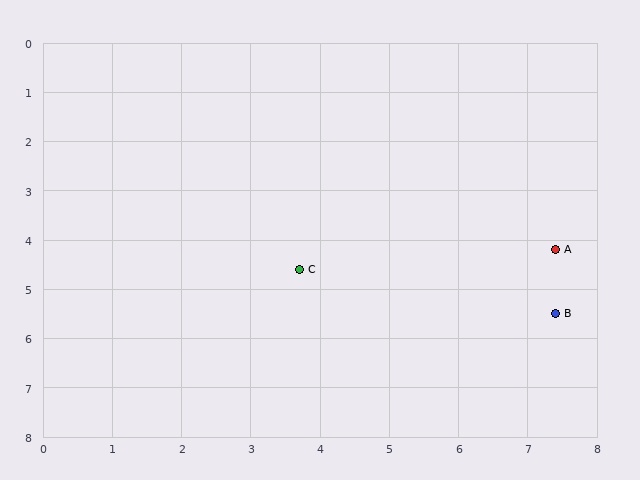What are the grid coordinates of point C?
Point C is at approximately (3.7, 4.6).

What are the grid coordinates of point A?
Point A is at approximately (7.4, 4.2).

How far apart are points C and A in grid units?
Points C and A are about 3.7 grid units apart.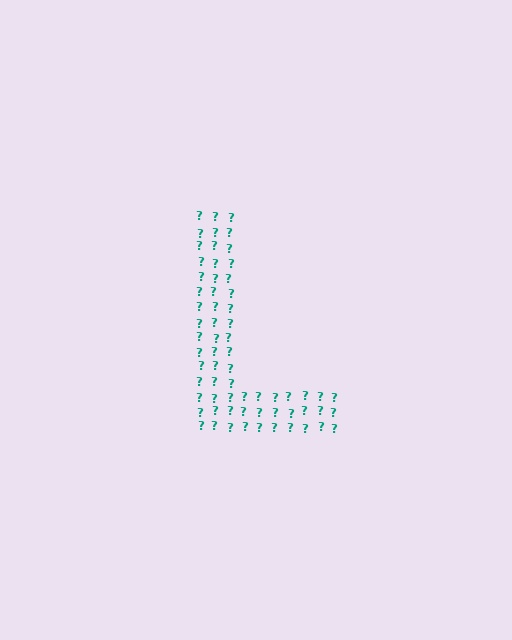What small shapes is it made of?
It is made of small question marks.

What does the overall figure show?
The overall figure shows the letter L.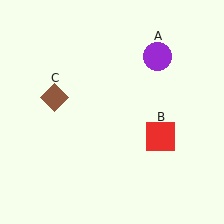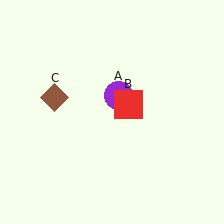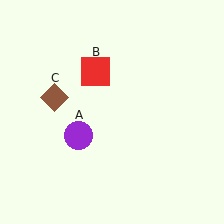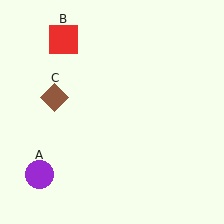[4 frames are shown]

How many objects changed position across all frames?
2 objects changed position: purple circle (object A), red square (object B).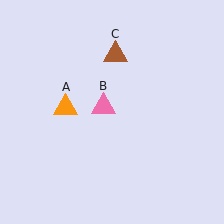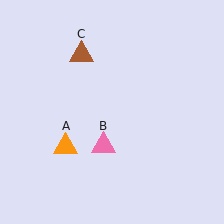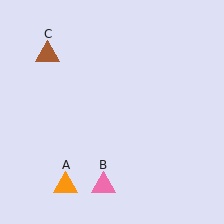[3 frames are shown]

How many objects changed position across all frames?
3 objects changed position: orange triangle (object A), pink triangle (object B), brown triangle (object C).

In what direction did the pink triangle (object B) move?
The pink triangle (object B) moved down.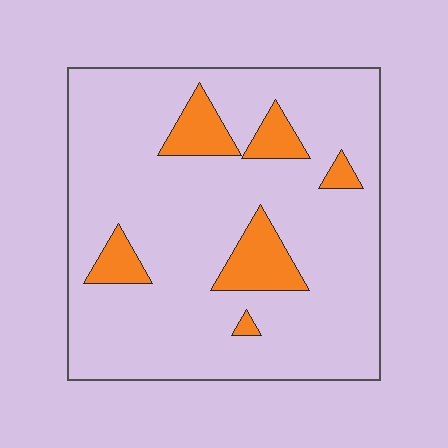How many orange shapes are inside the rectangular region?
6.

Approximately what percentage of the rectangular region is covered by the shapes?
Approximately 15%.